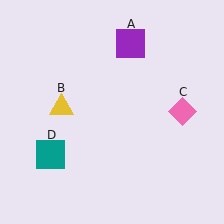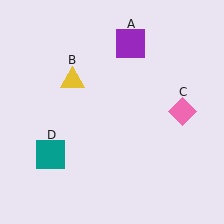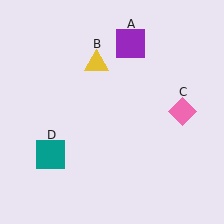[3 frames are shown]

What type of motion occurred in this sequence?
The yellow triangle (object B) rotated clockwise around the center of the scene.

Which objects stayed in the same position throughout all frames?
Purple square (object A) and pink diamond (object C) and teal square (object D) remained stationary.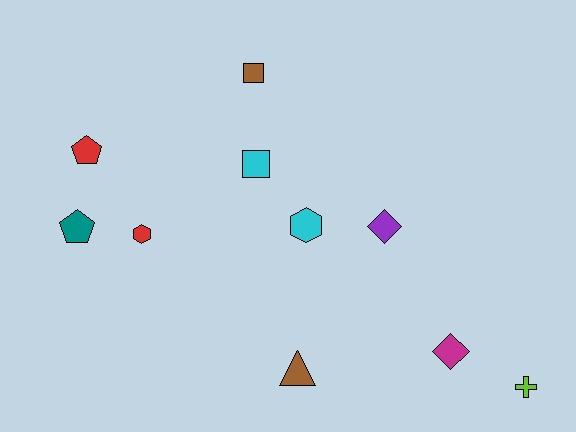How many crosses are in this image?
There is 1 cross.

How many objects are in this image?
There are 10 objects.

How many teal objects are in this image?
There is 1 teal object.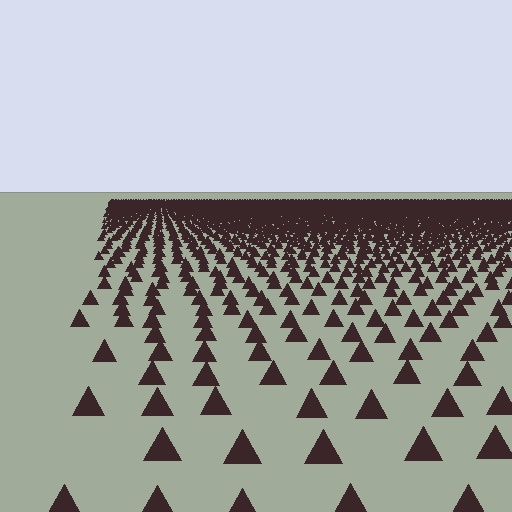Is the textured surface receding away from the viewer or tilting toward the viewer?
The surface is receding away from the viewer. Texture elements get smaller and denser toward the top.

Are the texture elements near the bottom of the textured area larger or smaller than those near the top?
Larger. Near the bottom, elements are closer to the viewer and appear at a bigger on-screen size.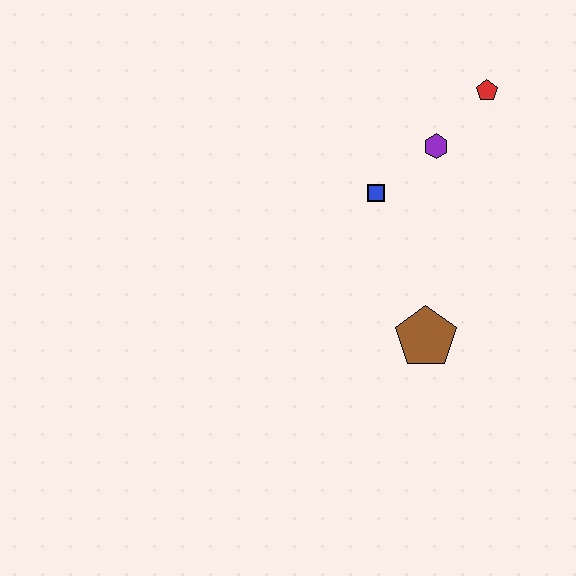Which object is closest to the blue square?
The purple hexagon is closest to the blue square.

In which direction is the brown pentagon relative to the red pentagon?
The brown pentagon is below the red pentagon.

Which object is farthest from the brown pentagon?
The red pentagon is farthest from the brown pentagon.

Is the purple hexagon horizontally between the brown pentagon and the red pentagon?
Yes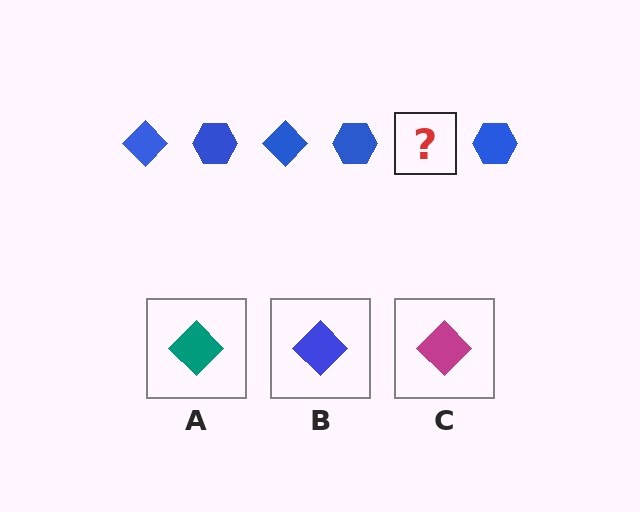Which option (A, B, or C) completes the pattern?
B.